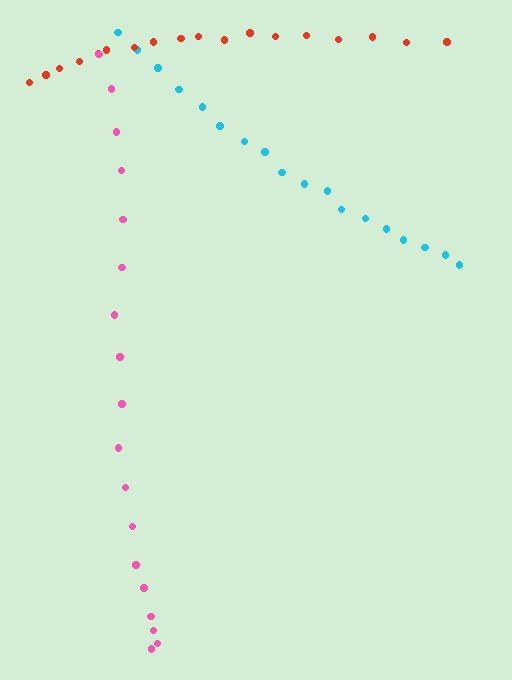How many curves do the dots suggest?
There are 3 distinct paths.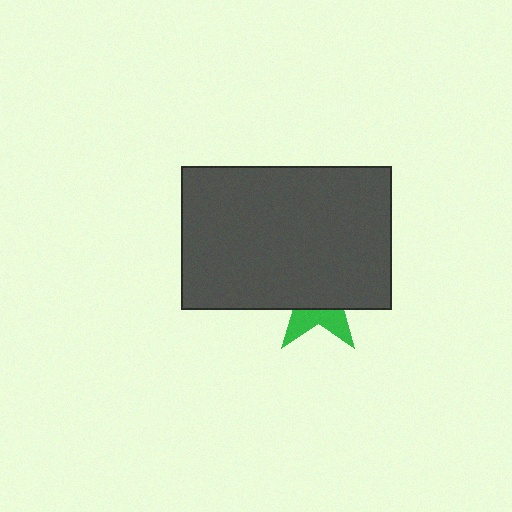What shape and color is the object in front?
The object in front is a dark gray rectangle.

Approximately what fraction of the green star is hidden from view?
Roughly 67% of the green star is hidden behind the dark gray rectangle.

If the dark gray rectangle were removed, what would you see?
You would see the complete green star.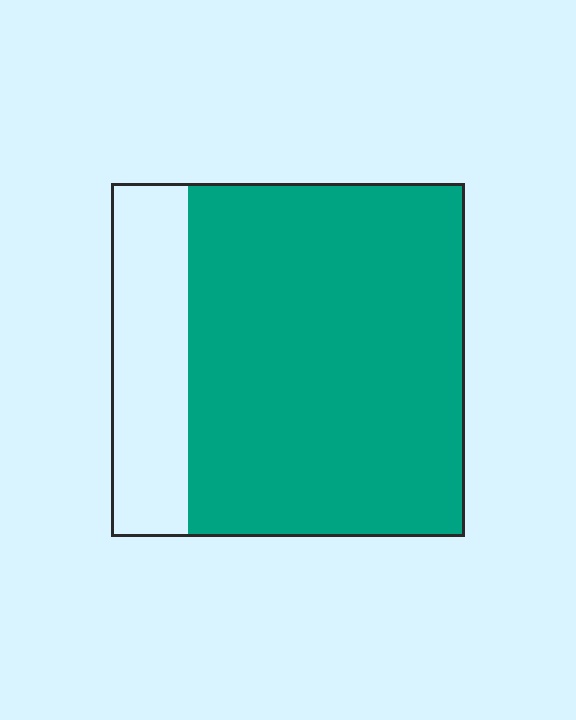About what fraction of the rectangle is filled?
About four fifths (4/5).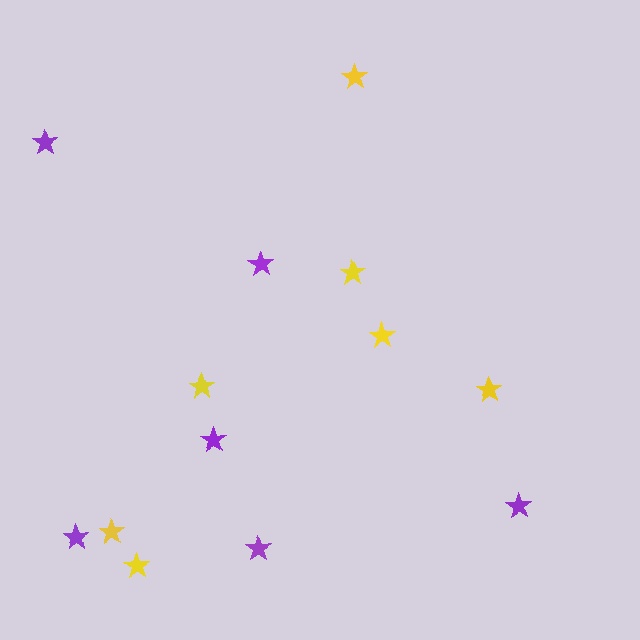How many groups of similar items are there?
There are 2 groups: one group of yellow stars (7) and one group of purple stars (6).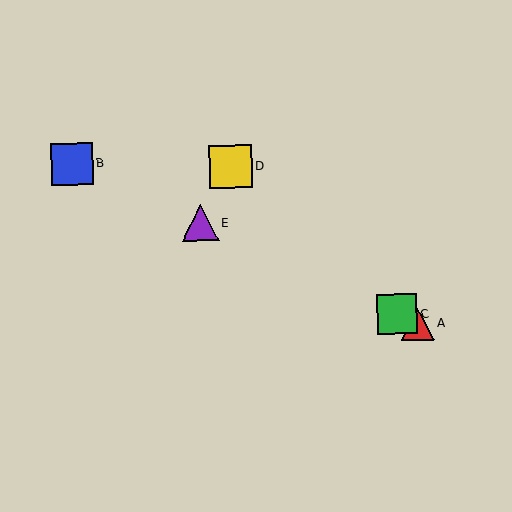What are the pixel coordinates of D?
Object D is at (231, 167).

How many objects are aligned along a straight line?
4 objects (A, B, C, E) are aligned along a straight line.